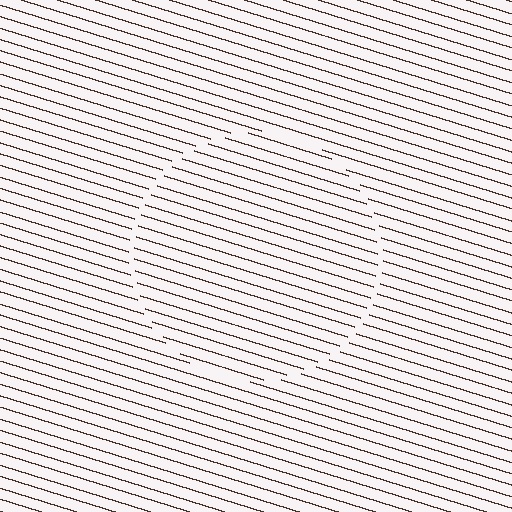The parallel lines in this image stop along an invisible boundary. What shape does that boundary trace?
An illusory circle. The interior of the shape contains the same grating, shifted by half a period — the contour is defined by the phase discontinuity where line-ends from the inner and outer gratings abut.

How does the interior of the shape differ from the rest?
The interior of the shape contains the same grating, shifted by half a period — the contour is defined by the phase discontinuity where line-ends from the inner and outer gratings abut.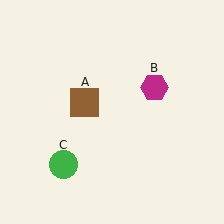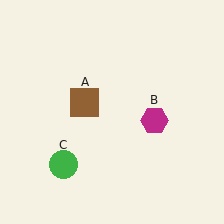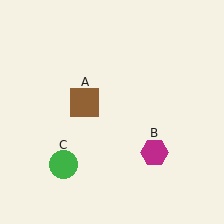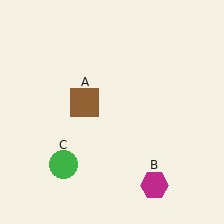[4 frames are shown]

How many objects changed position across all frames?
1 object changed position: magenta hexagon (object B).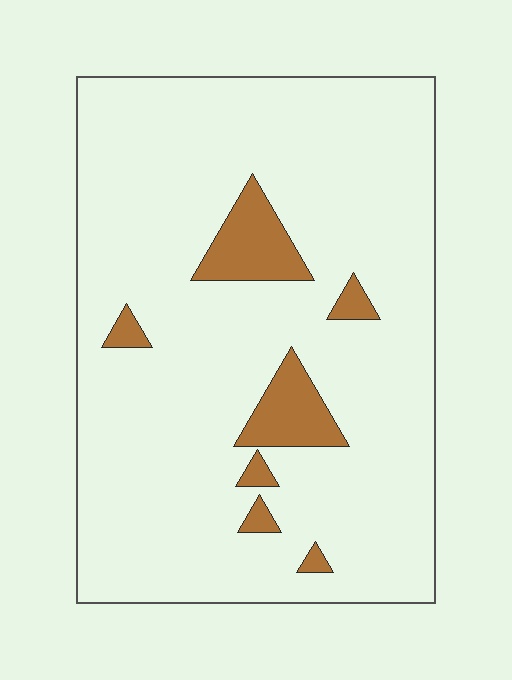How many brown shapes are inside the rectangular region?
7.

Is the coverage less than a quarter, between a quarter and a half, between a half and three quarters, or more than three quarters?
Less than a quarter.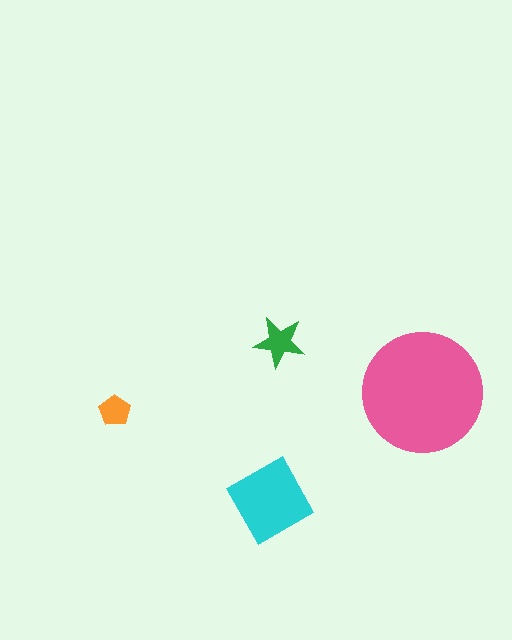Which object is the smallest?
The orange pentagon.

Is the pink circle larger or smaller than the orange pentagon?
Larger.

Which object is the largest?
The pink circle.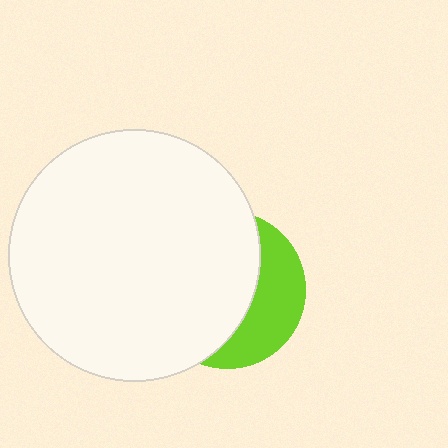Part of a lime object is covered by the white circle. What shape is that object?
It is a circle.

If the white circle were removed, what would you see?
You would see the complete lime circle.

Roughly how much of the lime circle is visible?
A small part of it is visible (roughly 35%).